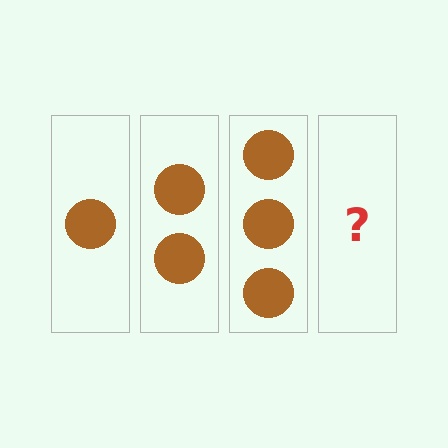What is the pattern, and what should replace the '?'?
The pattern is that each step adds one more circle. The '?' should be 4 circles.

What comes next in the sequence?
The next element should be 4 circles.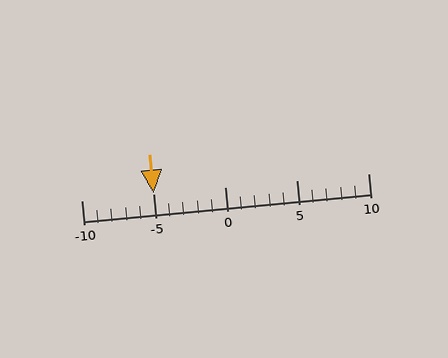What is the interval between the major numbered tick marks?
The major tick marks are spaced 5 units apart.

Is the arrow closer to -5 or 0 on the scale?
The arrow is closer to -5.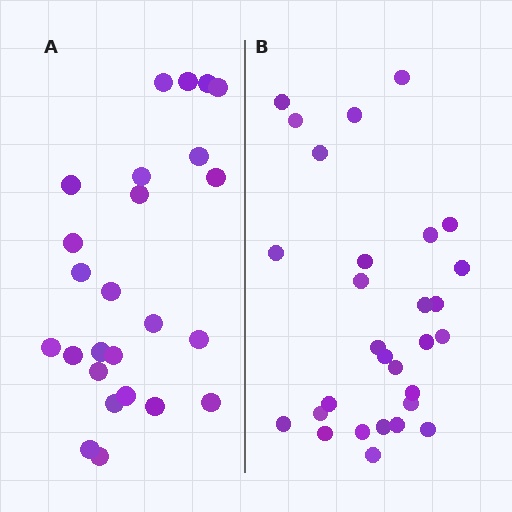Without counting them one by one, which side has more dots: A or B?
Region B (the right region) has more dots.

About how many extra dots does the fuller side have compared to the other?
Region B has about 4 more dots than region A.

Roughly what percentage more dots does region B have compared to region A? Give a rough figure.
About 15% more.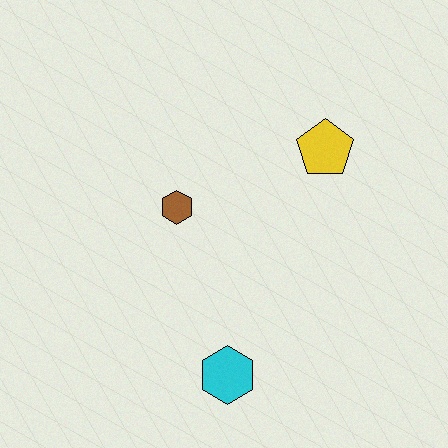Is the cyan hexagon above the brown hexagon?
No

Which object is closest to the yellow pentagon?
The brown hexagon is closest to the yellow pentagon.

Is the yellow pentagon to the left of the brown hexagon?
No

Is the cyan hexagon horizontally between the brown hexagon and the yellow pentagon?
Yes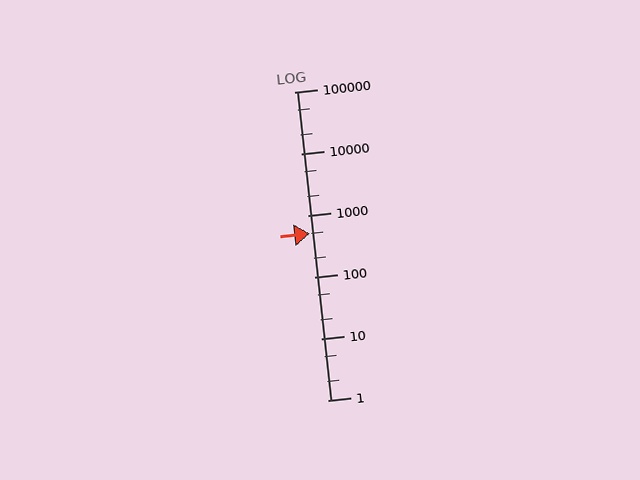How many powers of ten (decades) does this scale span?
The scale spans 5 decades, from 1 to 100000.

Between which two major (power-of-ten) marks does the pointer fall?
The pointer is between 100 and 1000.